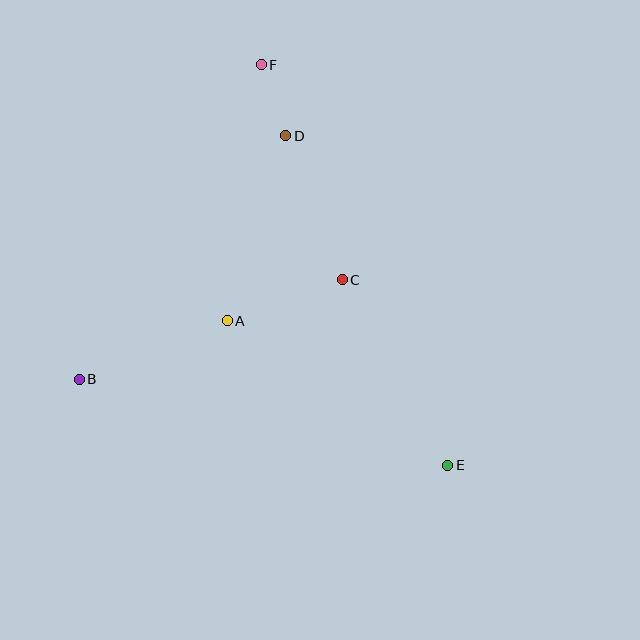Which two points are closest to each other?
Points D and F are closest to each other.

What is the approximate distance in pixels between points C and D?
The distance between C and D is approximately 155 pixels.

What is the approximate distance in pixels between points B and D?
The distance between B and D is approximately 319 pixels.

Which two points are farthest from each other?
Points E and F are farthest from each other.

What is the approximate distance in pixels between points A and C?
The distance between A and C is approximately 122 pixels.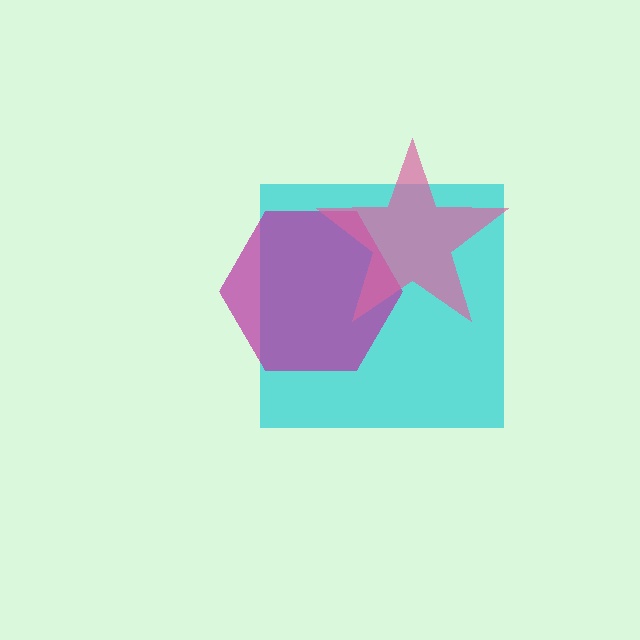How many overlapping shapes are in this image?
There are 3 overlapping shapes in the image.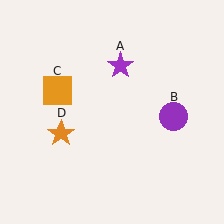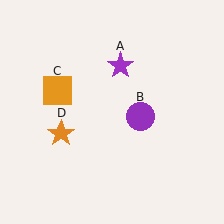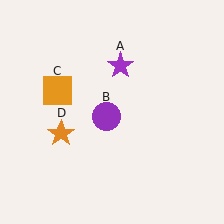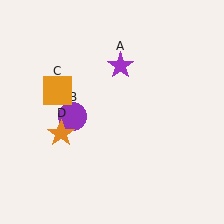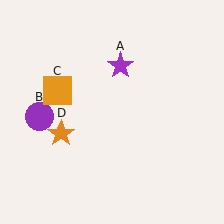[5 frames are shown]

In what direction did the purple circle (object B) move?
The purple circle (object B) moved left.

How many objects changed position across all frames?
1 object changed position: purple circle (object B).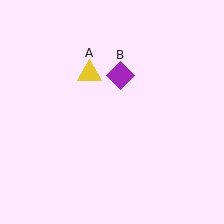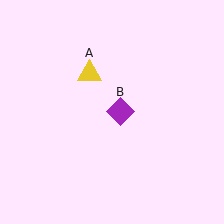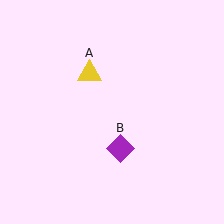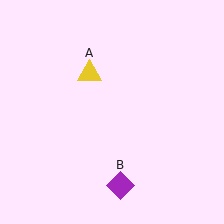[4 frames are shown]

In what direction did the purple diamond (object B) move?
The purple diamond (object B) moved down.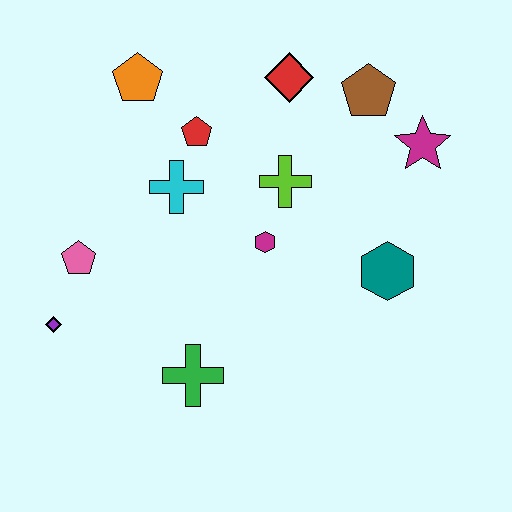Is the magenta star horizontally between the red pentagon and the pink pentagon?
No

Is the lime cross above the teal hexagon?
Yes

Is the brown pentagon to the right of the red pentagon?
Yes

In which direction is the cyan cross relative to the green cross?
The cyan cross is above the green cross.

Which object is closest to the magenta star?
The brown pentagon is closest to the magenta star.